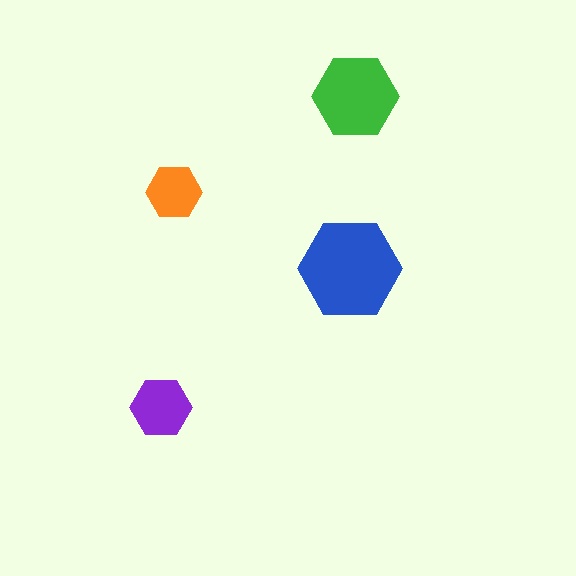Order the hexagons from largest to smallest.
the blue one, the green one, the purple one, the orange one.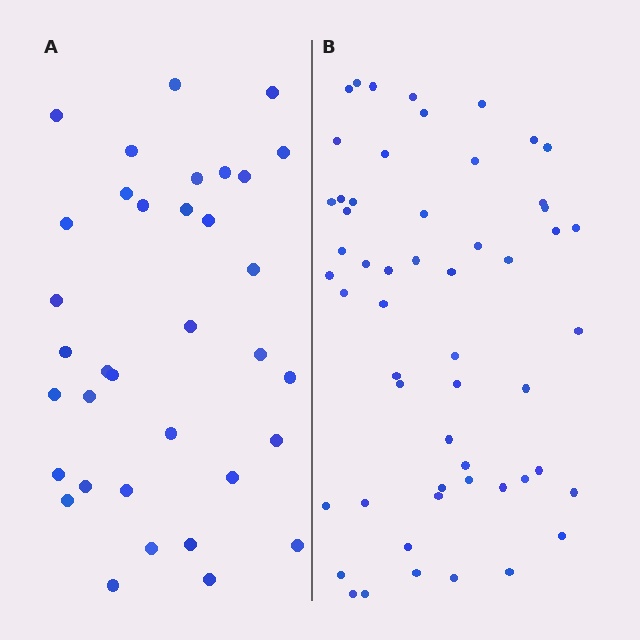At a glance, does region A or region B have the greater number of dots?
Region B (the right region) has more dots.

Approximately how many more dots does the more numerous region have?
Region B has approximately 20 more dots than region A.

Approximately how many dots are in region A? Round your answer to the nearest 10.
About 40 dots. (The exact count is 35, which rounds to 40.)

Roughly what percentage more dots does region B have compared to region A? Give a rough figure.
About 55% more.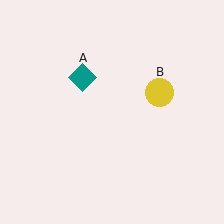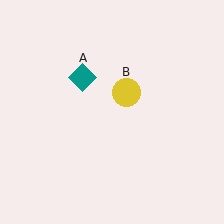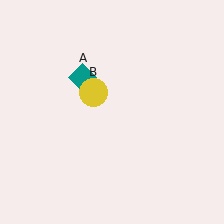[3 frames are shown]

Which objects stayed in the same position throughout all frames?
Teal diamond (object A) remained stationary.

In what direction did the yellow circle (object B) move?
The yellow circle (object B) moved left.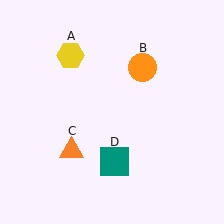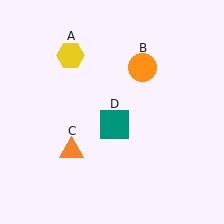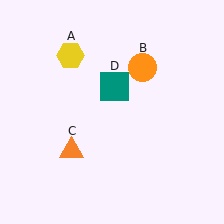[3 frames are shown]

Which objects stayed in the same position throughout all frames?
Yellow hexagon (object A) and orange circle (object B) and orange triangle (object C) remained stationary.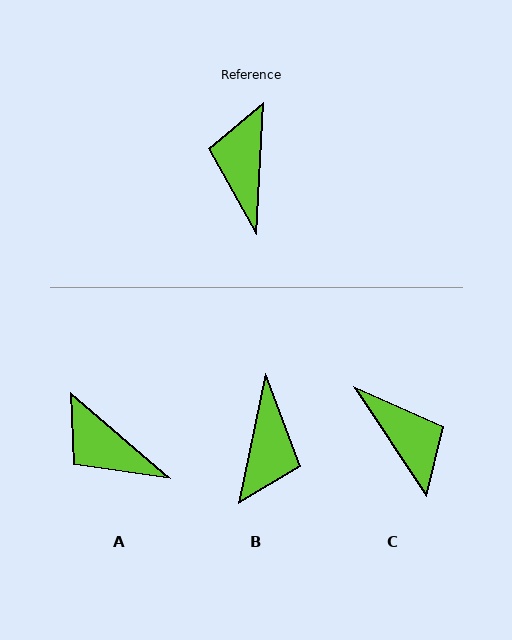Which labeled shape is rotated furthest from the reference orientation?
B, about 171 degrees away.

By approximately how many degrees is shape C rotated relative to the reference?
Approximately 144 degrees clockwise.